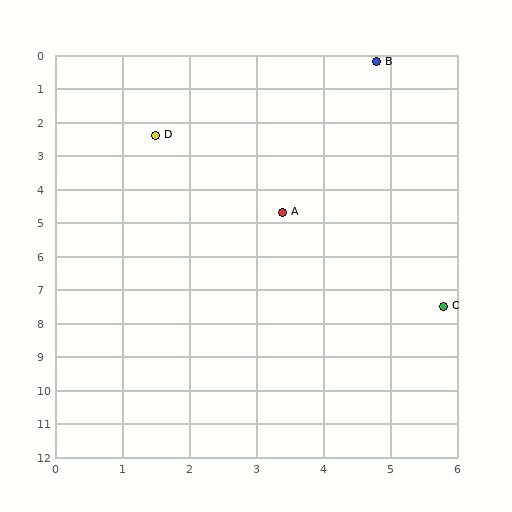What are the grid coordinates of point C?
Point C is at approximately (5.8, 7.5).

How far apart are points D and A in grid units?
Points D and A are about 3.0 grid units apart.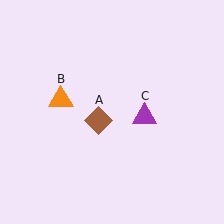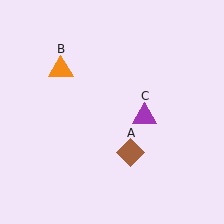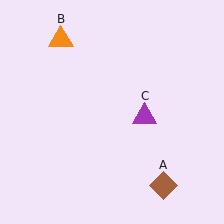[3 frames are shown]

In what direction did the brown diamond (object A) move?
The brown diamond (object A) moved down and to the right.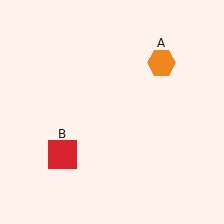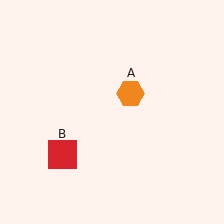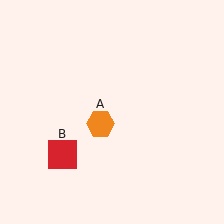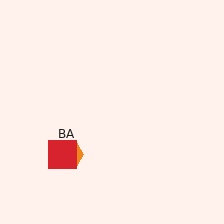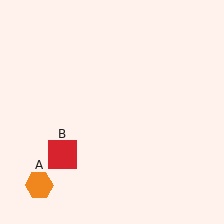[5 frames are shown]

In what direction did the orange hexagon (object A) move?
The orange hexagon (object A) moved down and to the left.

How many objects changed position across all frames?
1 object changed position: orange hexagon (object A).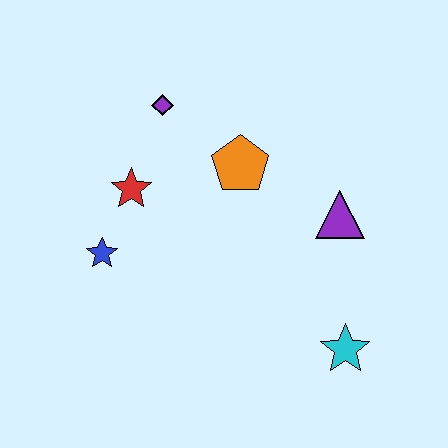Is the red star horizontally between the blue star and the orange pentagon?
Yes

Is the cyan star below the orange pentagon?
Yes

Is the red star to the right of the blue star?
Yes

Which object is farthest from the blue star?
The cyan star is farthest from the blue star.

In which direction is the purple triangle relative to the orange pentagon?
The purple triangle is to the right of the orange pentagon.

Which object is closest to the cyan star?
The purple triangle is closest to the cyan star.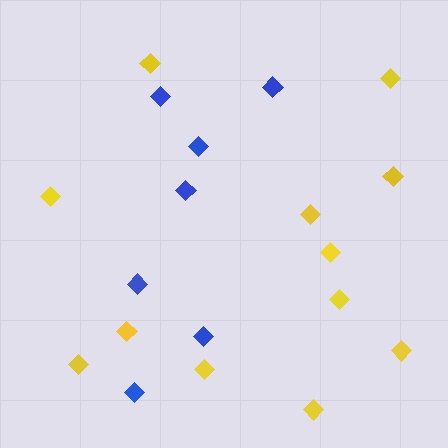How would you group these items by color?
There are 2 groups: one group of yellow diamonds (12) and one group of blue diamonds (7).